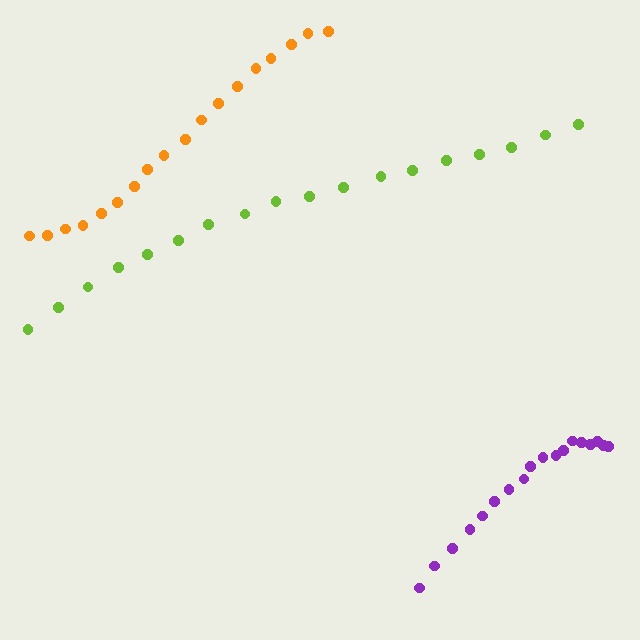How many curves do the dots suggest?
There are 3 distinct paths.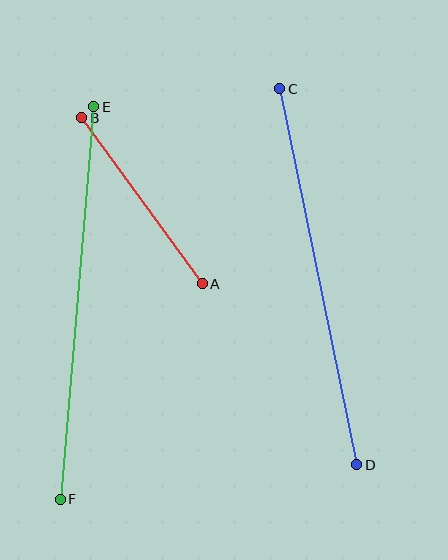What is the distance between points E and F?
The distance is approximately 394 pixels.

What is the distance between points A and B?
The distance is approximately 205 pixels.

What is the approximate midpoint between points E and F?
The midpoint is at approximately (77, 303) pixels.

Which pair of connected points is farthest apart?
Points E and F are farthest apart.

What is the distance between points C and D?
The distance is approximately 384 pixels.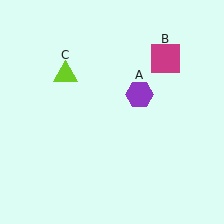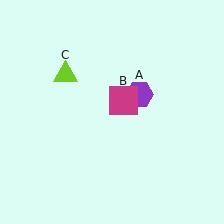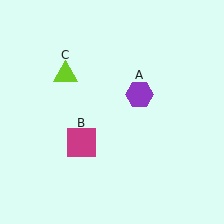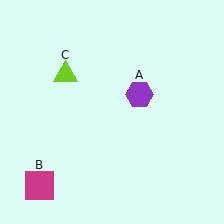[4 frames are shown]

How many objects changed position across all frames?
1 object changed position: magenta square (object B).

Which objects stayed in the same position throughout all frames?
Purple hexagon (object A) and lime triangle (object C) remained stationary.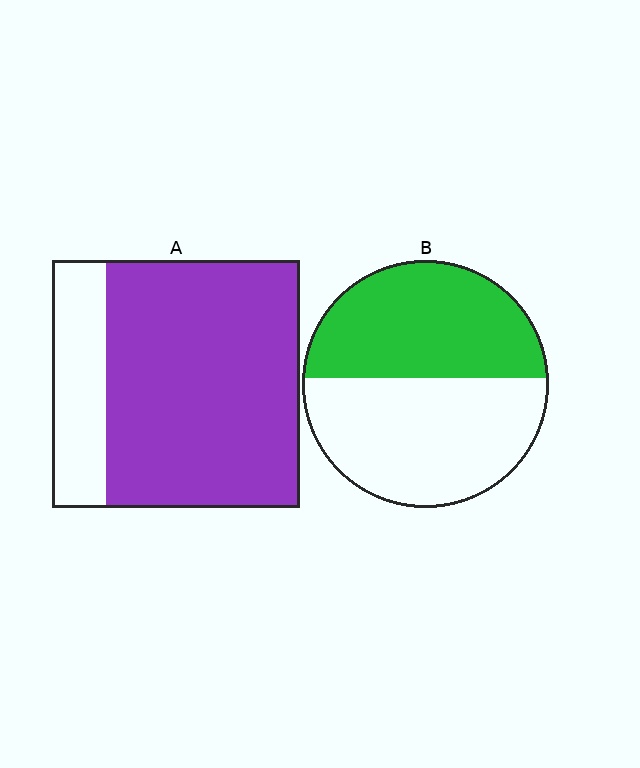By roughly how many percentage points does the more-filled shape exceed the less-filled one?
By roughly 30 percentage points (A over B).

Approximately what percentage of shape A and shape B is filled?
A is approximately 80% and B is approximately 45%.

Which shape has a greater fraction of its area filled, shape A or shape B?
Shape A.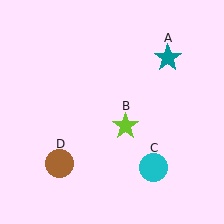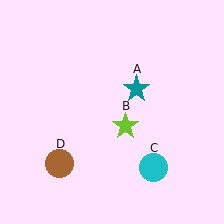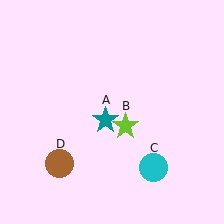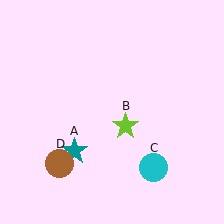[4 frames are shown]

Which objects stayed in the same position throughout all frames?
Lime star (object B) and cyan circle (object C) and brown circle (object D) remained stationary.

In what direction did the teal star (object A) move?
The teal star (object A) moved down and to the left.